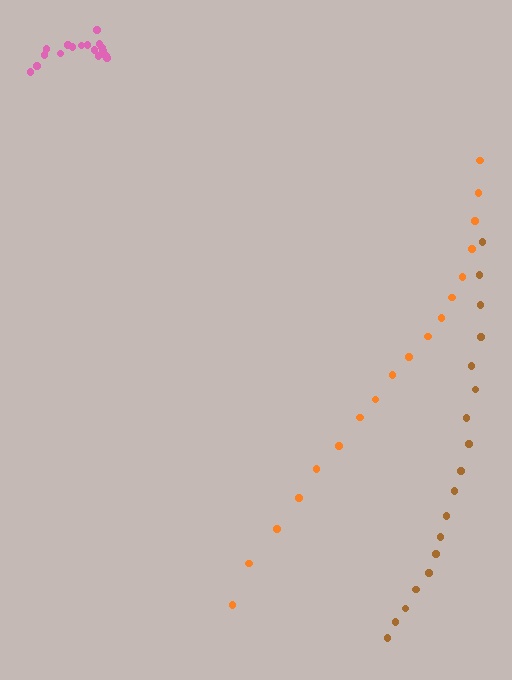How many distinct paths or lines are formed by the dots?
There are 3 distinct paths.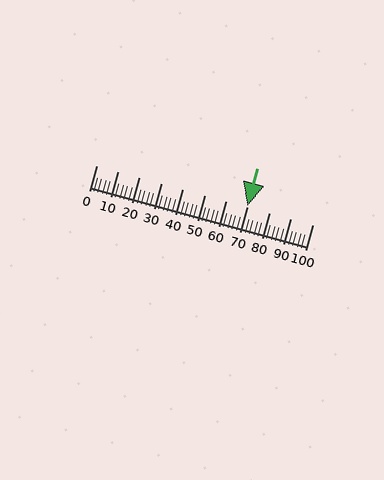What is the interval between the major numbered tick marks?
The major tick marks are spaced 10 units apart.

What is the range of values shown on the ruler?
The ruler shows values from 0 to 100.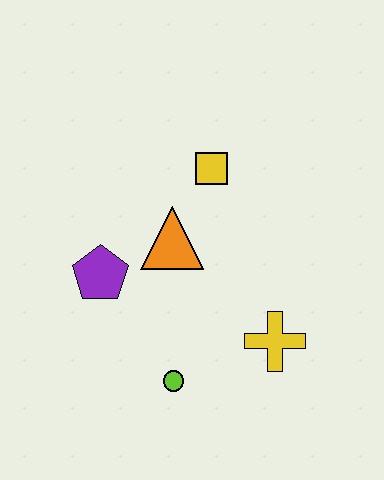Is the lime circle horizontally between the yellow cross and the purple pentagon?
Yes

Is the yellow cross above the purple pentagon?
No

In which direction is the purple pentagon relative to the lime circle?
The purple pentagon is above the lime circle.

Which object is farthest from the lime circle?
The yellow square is farthest from the lime circle.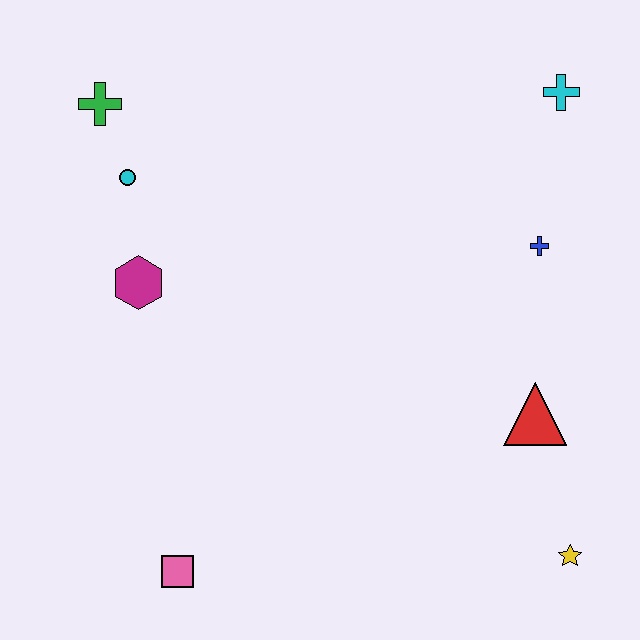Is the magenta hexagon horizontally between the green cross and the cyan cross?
Yes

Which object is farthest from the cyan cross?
The pink square is farthest from the cyan cross.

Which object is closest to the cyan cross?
The blue cross is closest to the cyan cross.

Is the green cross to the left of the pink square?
Yes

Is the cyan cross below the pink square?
No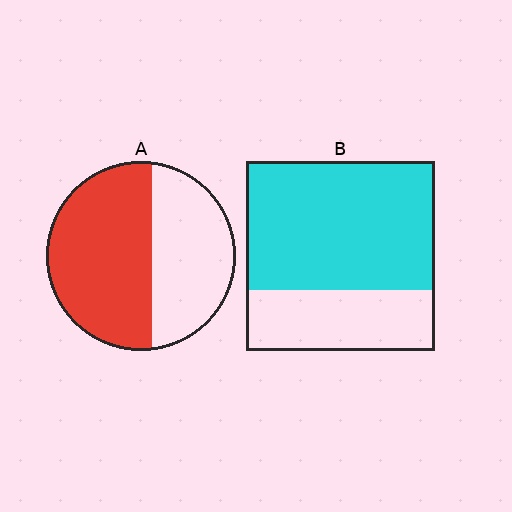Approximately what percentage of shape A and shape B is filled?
A is approximately 55% and B is approximately 70%.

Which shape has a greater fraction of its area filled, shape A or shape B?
Shape B.